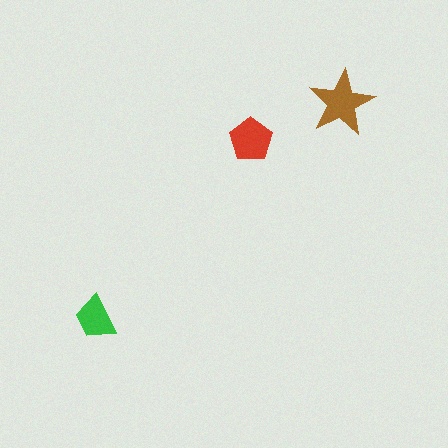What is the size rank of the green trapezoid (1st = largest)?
3rd.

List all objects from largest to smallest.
The brown star, the red pentagon, the green trapezoid.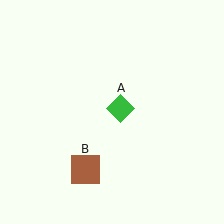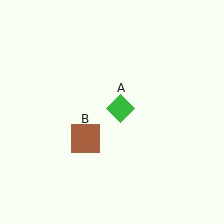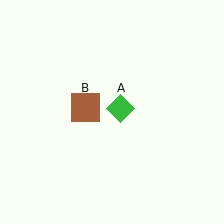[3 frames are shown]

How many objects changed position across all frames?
1 object changed position: brown square (object B).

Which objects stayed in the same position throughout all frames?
Green diamond (object A) remained stationary.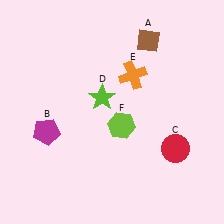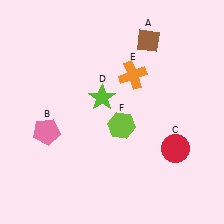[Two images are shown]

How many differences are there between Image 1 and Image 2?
There is 1 difference between the two images.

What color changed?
The pentagon (B) changed from magenta in Image 1 to pink in Image 2.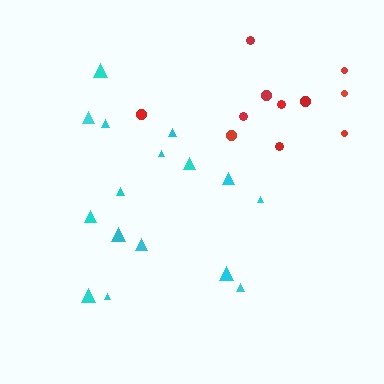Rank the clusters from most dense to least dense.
cyan, red.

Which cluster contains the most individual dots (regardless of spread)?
Cyan (16).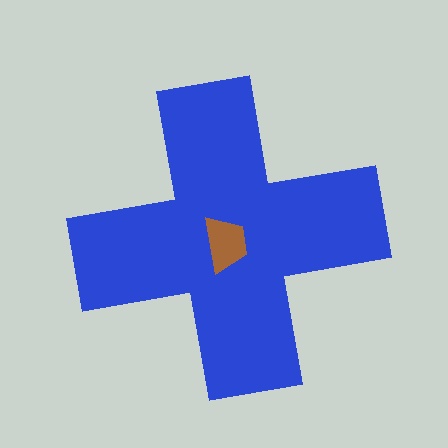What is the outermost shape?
The blue cross.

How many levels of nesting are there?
2.